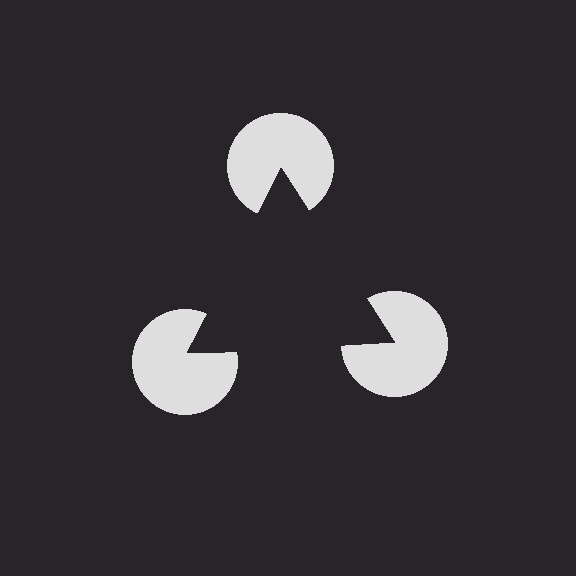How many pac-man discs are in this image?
There are 3 — one at each vertex of the illusory triangle.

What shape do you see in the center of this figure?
An illusory triangle — its edges are inferred from the aligned wedge cuts in the pac-man discs, not physically drawn.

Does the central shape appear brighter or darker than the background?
It typically appears slightly darker than the background, even though no actual brightness change is drawn.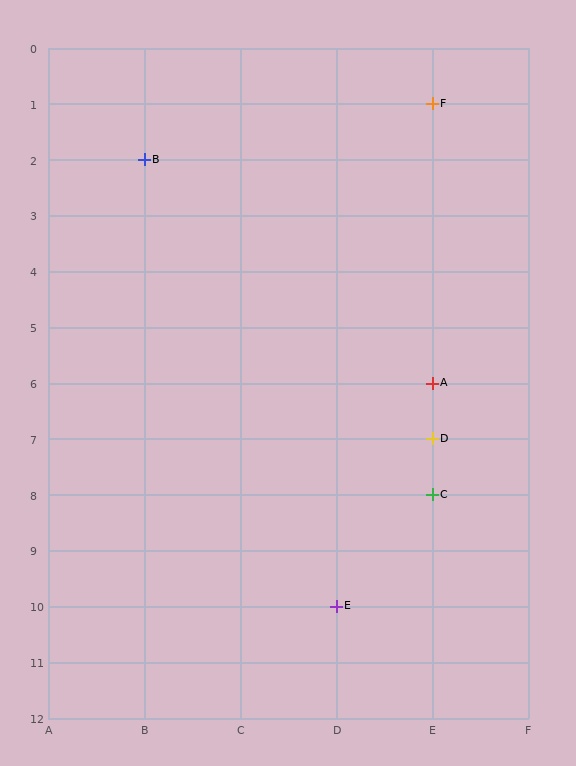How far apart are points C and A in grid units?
Points C and A are 2 rows apart.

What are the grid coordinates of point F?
Point F is at grid coordinates (E, 1).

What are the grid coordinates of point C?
Point C is at grid coordinates (E, 8).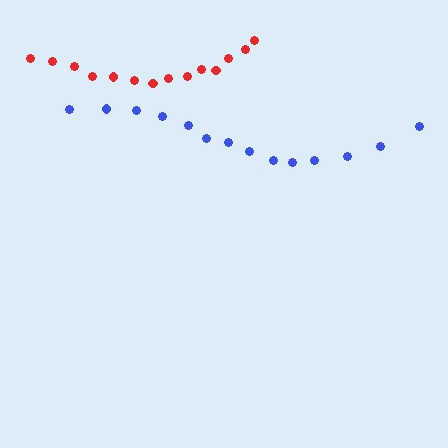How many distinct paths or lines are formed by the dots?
There are 2 distinct paths.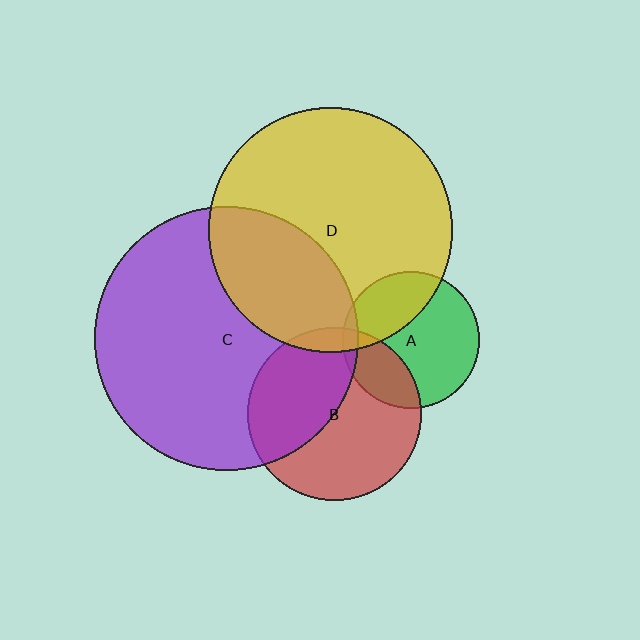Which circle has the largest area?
Circle C (purple).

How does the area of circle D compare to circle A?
Approximately 3.2 times.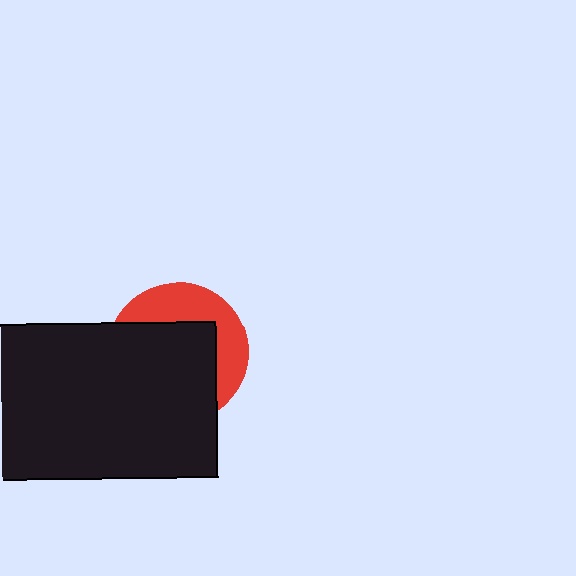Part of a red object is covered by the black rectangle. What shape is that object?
It is a circle.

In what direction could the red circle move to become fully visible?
The red circle could move toward the upper-right. That would shift it out from behind the black rectangle entirely.